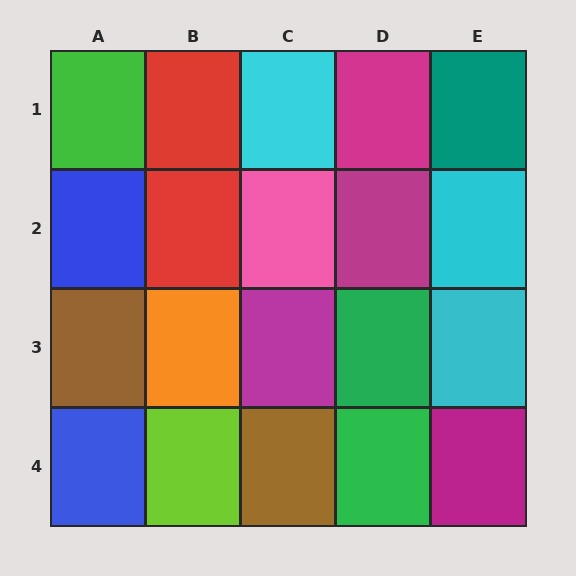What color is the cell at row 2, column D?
Magenta.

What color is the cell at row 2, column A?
Blue.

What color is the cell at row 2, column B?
Red.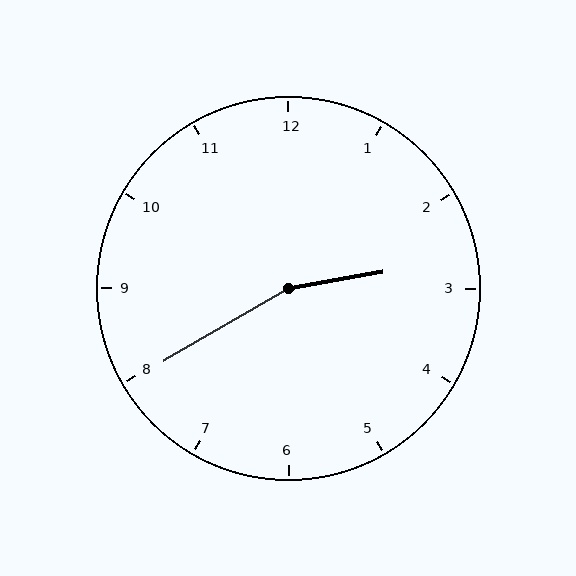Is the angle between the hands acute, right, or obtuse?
It is obtuse.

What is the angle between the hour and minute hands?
Approximately 160 degrees.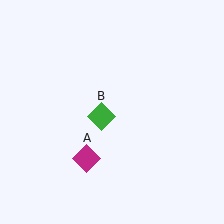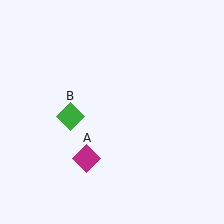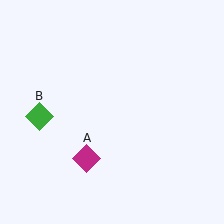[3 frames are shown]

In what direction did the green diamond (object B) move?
The green diamond (object B) moved left.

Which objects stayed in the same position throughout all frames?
Magenta diamond (object A) remained stationary.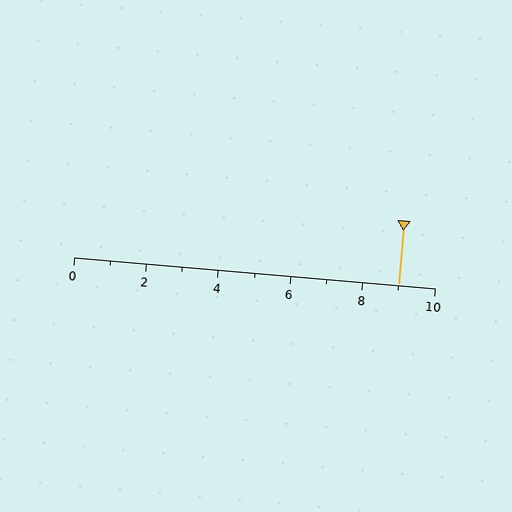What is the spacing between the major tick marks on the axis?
The major ticks are spaced 2 apart.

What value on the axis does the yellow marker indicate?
The marker indicates approximately 9.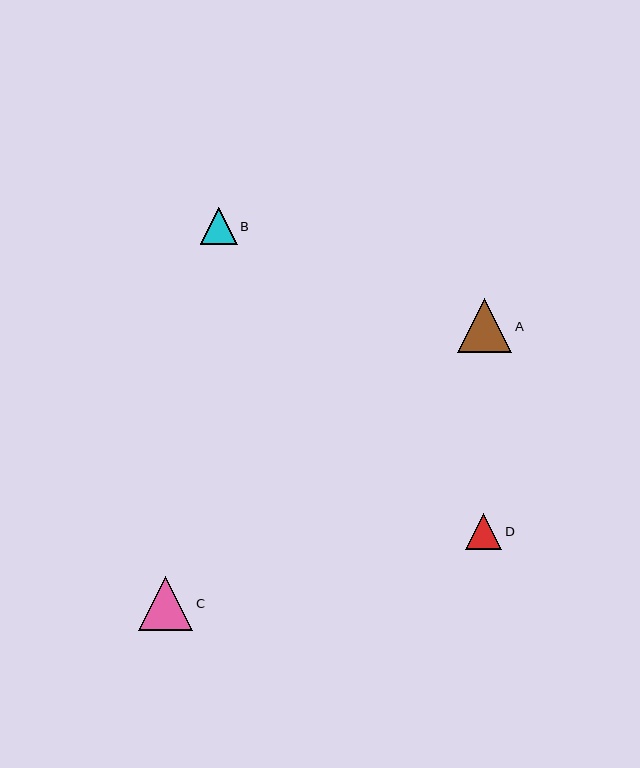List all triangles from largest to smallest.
From largest to smallest: A, C, B, D.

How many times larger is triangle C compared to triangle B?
Triangle C is approximately 1.5 times the size of triangle B.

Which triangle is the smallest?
Triangle D is the smallest with a size of approximately 36 pixels.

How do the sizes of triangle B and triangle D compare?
Triangle B and triangle D are approximately the same size.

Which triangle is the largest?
Triangle A is the largest with a size of approximately 54 pixels.